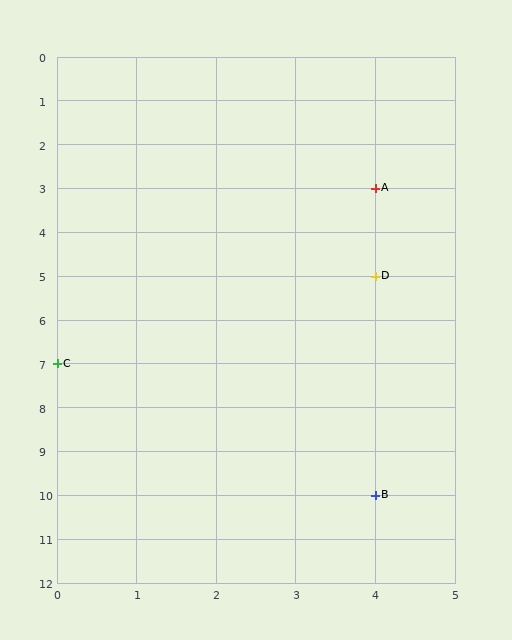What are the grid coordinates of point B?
Point B is at grid coordinates (4, 10).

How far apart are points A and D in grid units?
Points A and D are 2 rows apart.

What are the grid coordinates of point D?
Point D is at grid coordinates (4, 5).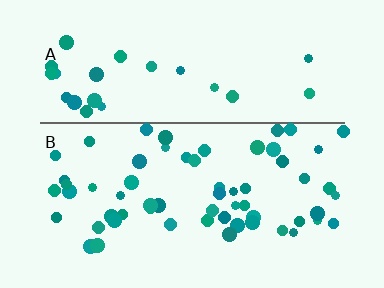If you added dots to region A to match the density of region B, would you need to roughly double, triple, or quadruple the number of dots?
Approximately double.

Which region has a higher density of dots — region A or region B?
B (the bottom).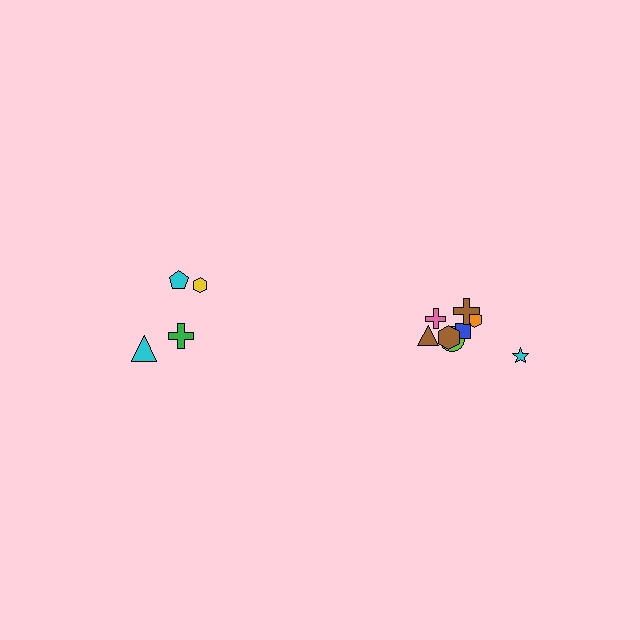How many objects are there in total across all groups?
There are 12 objects.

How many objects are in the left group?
There are 4 objects.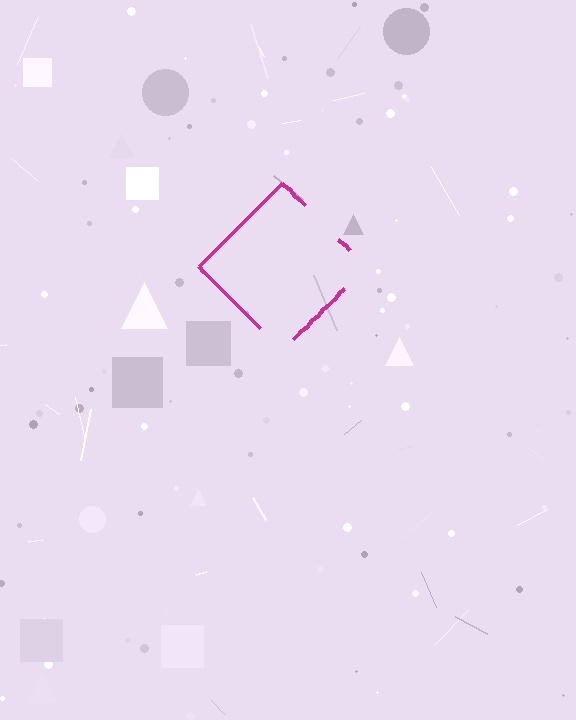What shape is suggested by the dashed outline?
The dashed outline suggests a diamond.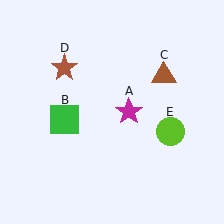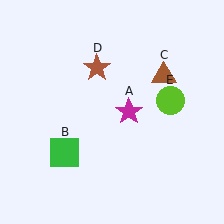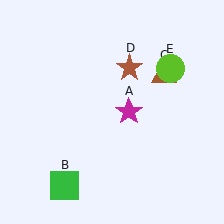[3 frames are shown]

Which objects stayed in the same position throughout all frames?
Magenta star (object A) and brown triangle (object C) remained stationary.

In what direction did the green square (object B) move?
The green square (object B) moved down.